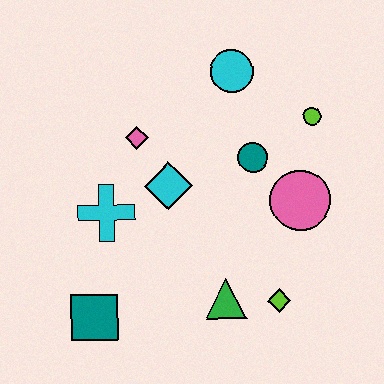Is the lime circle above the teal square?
Yes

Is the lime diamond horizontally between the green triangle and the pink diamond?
No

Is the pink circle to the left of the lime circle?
Yes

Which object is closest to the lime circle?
The teal circle is closest to the lime circle.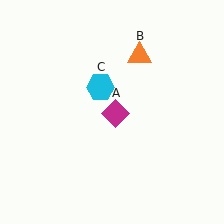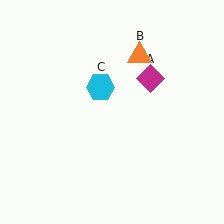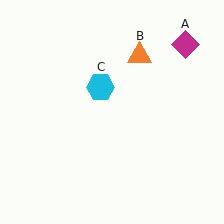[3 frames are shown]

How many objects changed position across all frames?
1 object changed position: magenta diamond (object A).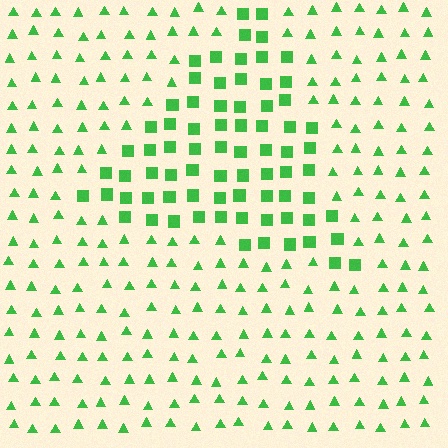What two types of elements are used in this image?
The image uses squares inside the triangle region and triangles outside it.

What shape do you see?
I see a triangle.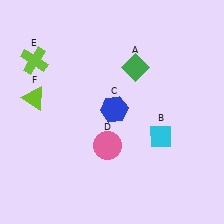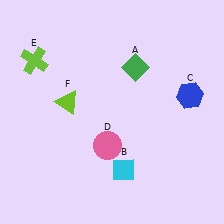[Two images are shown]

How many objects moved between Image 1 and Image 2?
3 objects moved between the two images.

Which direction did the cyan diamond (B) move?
The cyan diamond (B) moved left.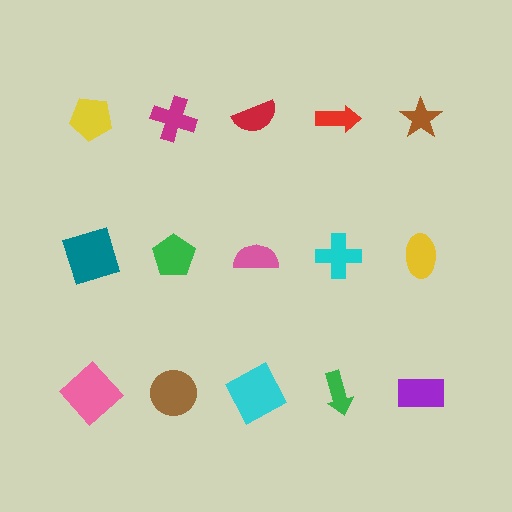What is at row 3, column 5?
A purple rectangle.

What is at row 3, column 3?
A cyan square.